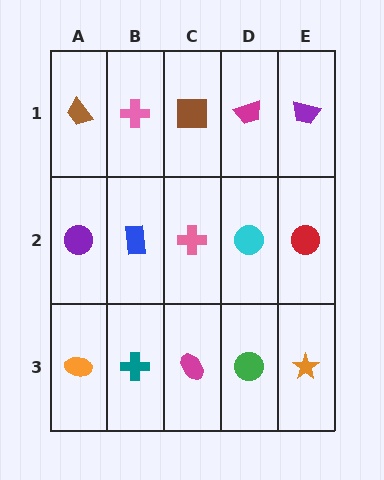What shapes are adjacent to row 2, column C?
A brown square (row 1, column C), a magenta ellipse (row 3, column C), a blue rectangle (row 2, column B), a cyan circle (row 2, column D).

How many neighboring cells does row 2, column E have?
3.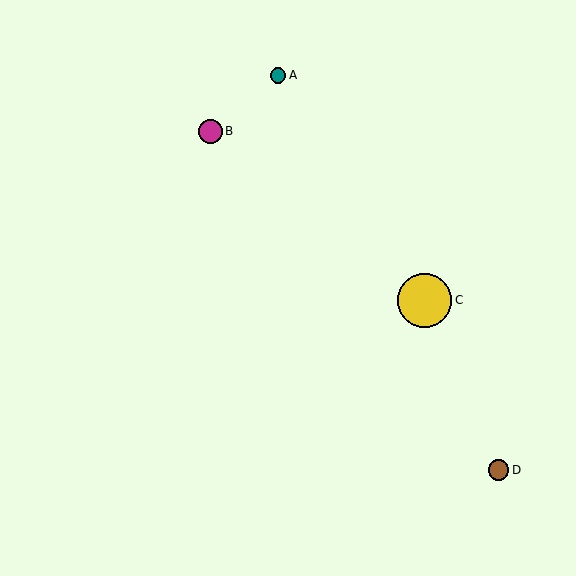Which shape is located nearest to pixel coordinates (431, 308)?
The yellow circle (labeled C) at (424, 300) is nearest to that location.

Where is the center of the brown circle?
The center of the brown circle is at (499, 470).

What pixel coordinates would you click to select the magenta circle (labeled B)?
Click at (210, 131) to select the magenta circle B.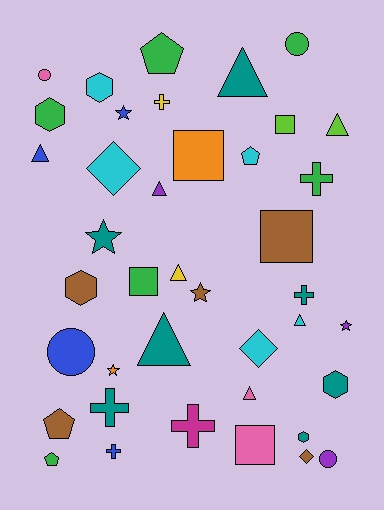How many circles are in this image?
There are 4 circles.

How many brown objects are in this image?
There are 5 brown objects.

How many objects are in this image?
There are 40 objects.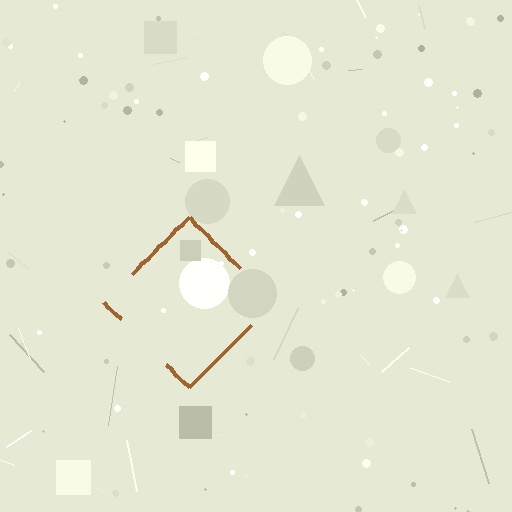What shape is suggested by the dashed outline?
The dashed outline suggests a diamond.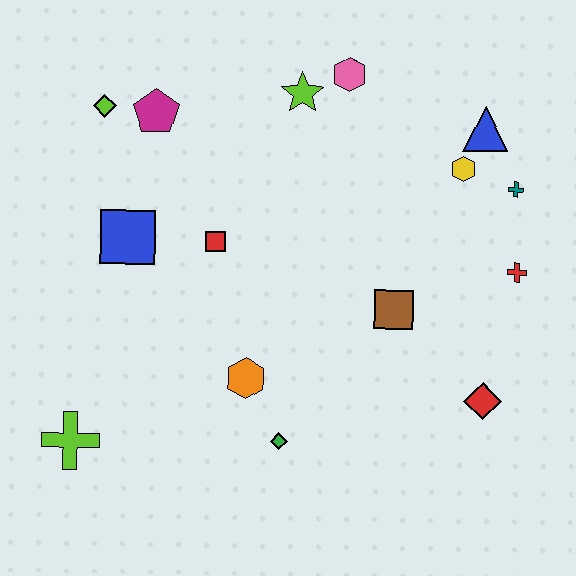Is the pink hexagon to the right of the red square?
Yes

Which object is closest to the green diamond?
The orange hexagon is closest to the green diamond.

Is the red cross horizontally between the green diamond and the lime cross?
No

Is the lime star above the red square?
Yes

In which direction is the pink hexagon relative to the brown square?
The pink hexagon is above the brown square.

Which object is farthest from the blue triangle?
The lime cross is farthest from the blue triangle.